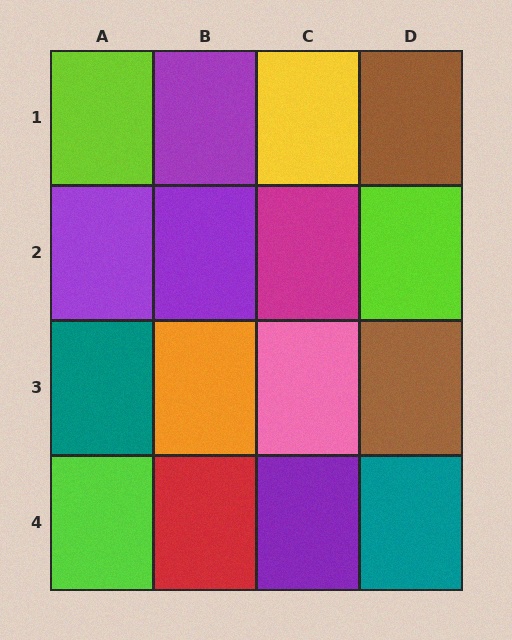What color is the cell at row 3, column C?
Pink.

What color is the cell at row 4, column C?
Purple.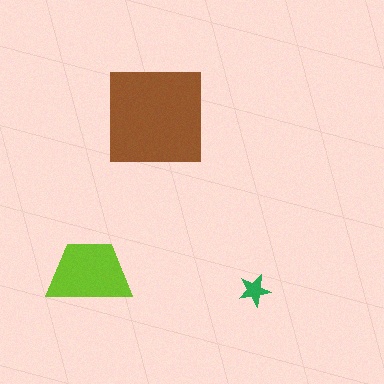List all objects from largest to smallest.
The brown square, the lime trapezoid, the green star.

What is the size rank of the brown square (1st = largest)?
1st.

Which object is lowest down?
The green star is bottommost.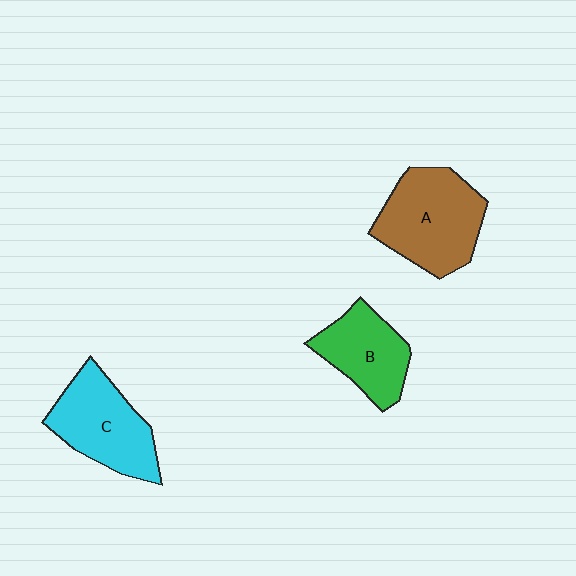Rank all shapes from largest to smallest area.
From largest to smallest: A (brown), C (cyan), B (green).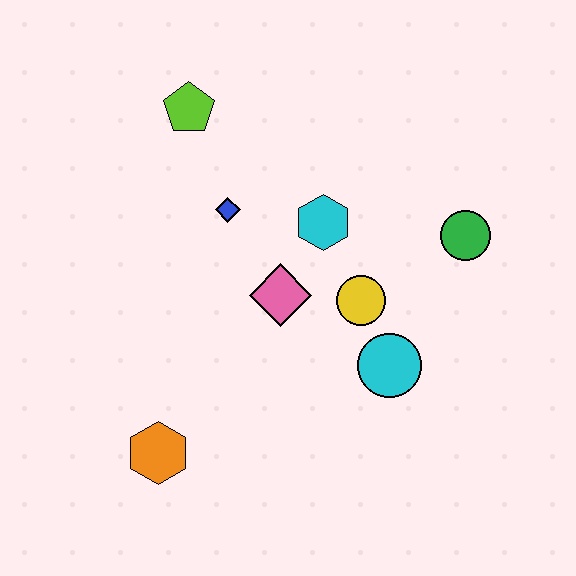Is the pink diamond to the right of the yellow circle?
No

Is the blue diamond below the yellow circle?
No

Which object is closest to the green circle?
The yellow circle is closest to the green circle.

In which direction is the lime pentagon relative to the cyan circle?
The lime pentagon is above the cyan circle.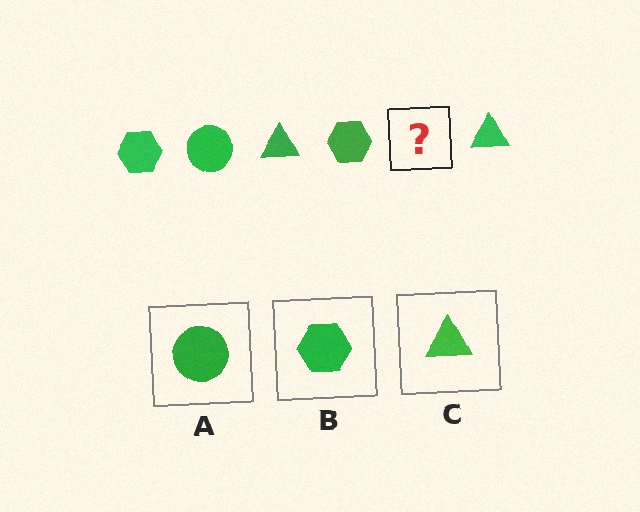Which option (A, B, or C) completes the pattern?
A.